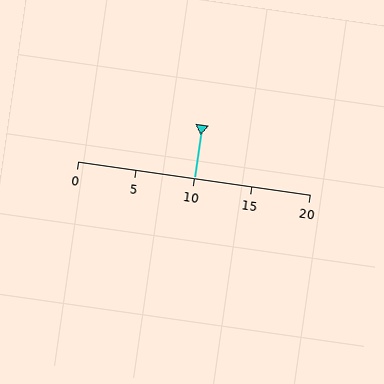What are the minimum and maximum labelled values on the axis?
The axis runs from 0 to 20.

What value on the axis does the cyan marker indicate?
The marker indicates approximately 10.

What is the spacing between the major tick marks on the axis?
The major ticks are spaced 5 apart.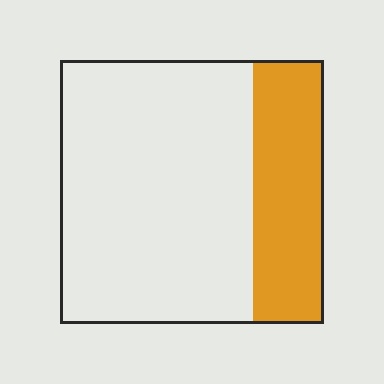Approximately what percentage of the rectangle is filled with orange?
Approximately 25%.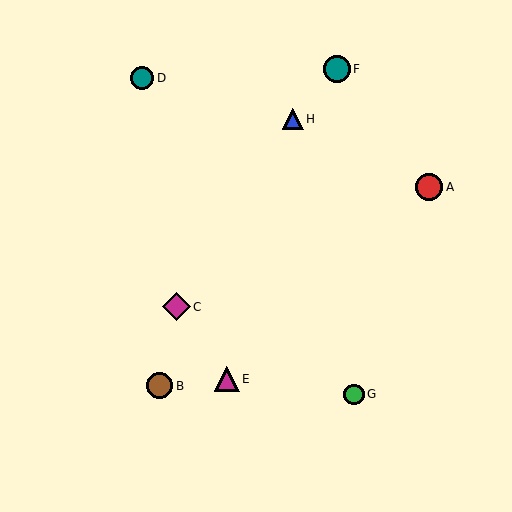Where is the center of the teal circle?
The center of the teal circle is at (142, 78).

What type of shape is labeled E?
Shape E is a magenta triangle.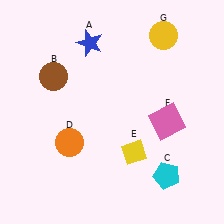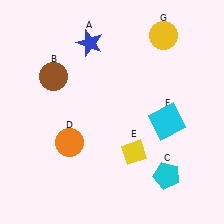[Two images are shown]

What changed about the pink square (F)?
In Image 1, F is pink. In Image 2, it changed to cyan.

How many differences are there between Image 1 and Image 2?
There is 1 difference between the two images.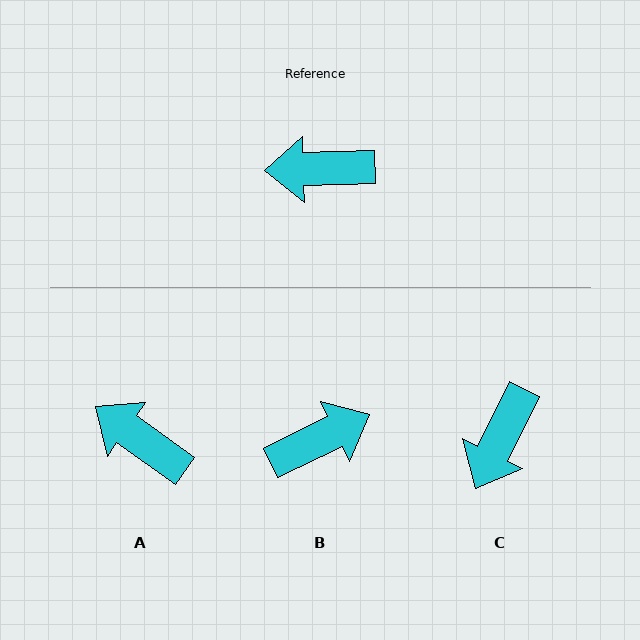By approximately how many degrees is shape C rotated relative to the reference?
Approximately 62 degrees counter-clockwise.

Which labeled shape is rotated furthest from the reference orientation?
B, about 156 degrees away.